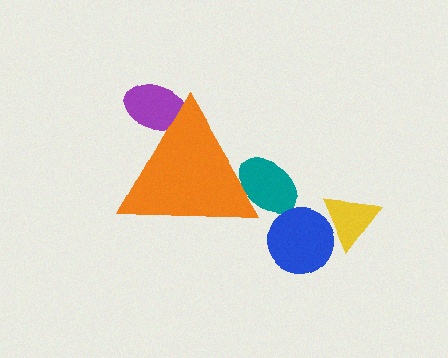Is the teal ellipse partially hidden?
Yes, the teal ellipse is partially hidden behind the orange triangle.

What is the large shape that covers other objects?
An orange triangle.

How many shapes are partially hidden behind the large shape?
2 shapes are partially hidden.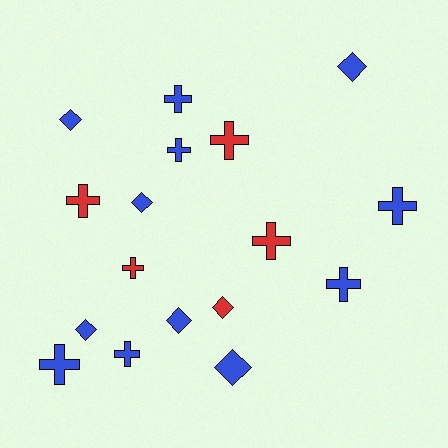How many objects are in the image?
There are 17 objects.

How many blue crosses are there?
There are 6 blue crosses.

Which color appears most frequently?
Blue, with 12 objects.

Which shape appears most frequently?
Cross, with 10 objects.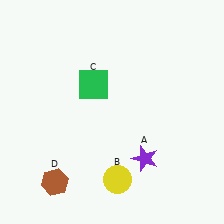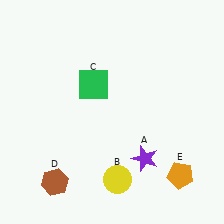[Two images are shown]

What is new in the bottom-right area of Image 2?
An orange pentagon (E) was added in the bottom-right area of Image 2.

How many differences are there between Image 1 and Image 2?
There is 1 difference between the two images.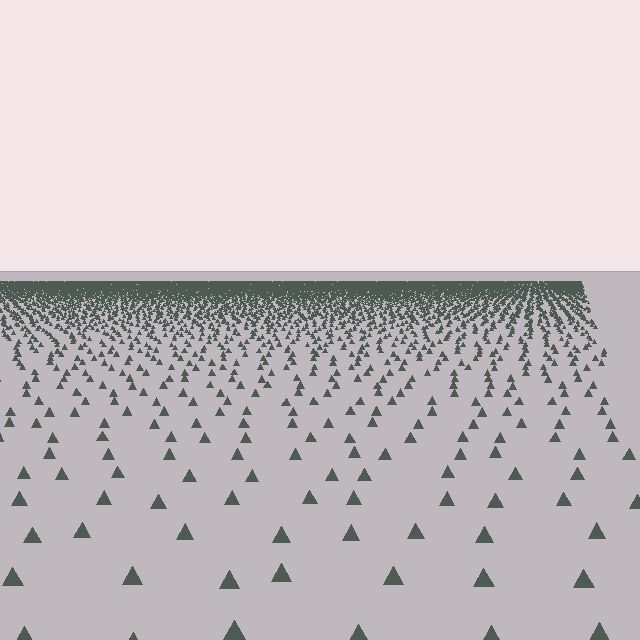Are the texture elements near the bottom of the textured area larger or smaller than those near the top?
Larger. Near the bottom, elements are closer to the viewer and appear at a bigger on-screen size.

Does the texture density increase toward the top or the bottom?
Density increases toward the top.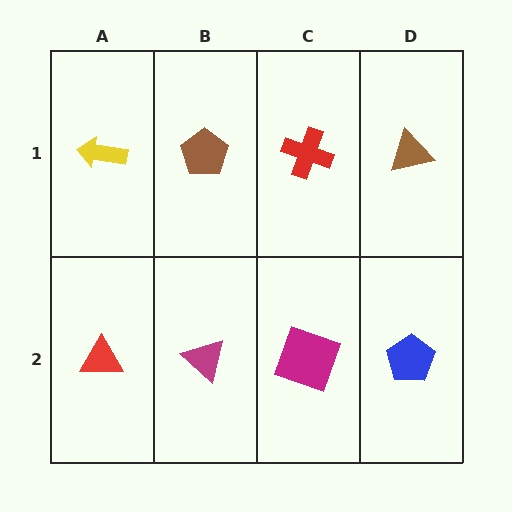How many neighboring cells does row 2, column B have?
3.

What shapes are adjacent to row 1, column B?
A magenta triangle (row 2, column B), a yellow arrow (row 1, column A), a red cross (row 1, column C).